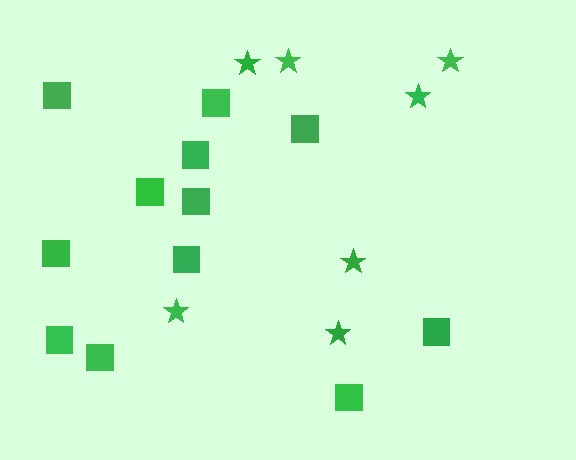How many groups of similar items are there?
There are 2 groups: one group of stars (7) and one group of squares (12).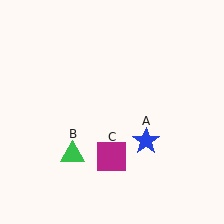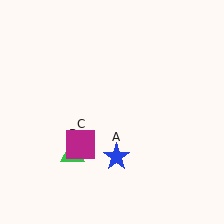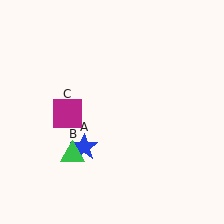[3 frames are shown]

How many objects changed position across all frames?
2 objects changed position: blue star (object A), magenta square (object C).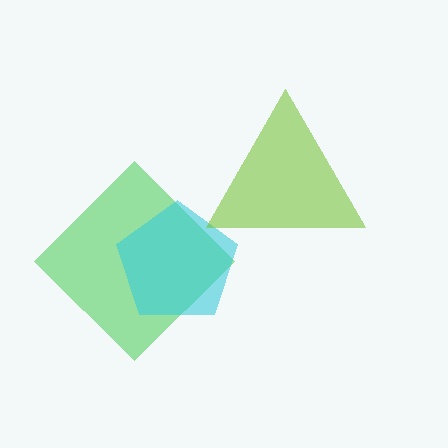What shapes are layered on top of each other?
The layered shapes are: a green diamond, a cyan pentagon, a lime triangle.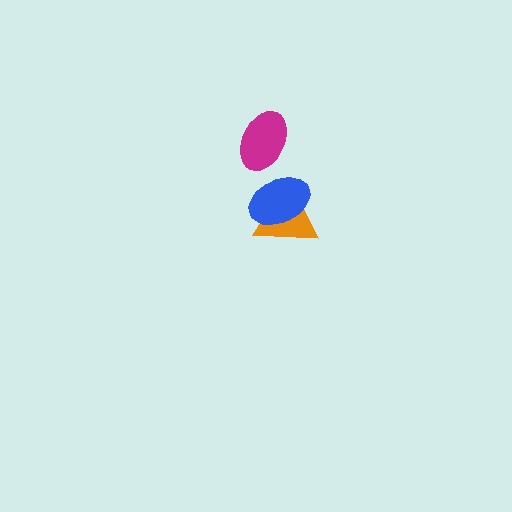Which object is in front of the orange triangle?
The blue ellipse is in front of the orange triangle.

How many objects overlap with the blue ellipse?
1 object overlaps with the blue ellipse.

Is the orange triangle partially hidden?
Yes, it is partially covered by another shape.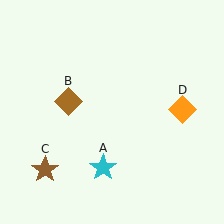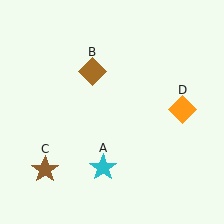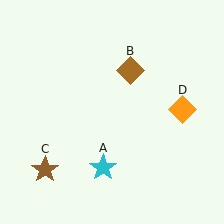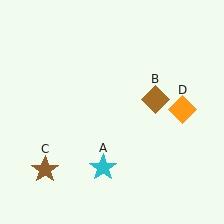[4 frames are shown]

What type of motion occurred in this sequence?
The brown diamond (object B) rotated clockwise around the center of the scene.